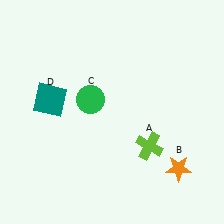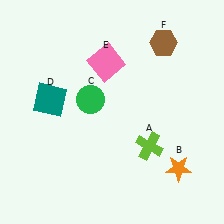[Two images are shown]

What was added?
A pink square (E), a brown hexagon (F) were added in Image 2.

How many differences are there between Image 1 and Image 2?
There are 2 differences between the two images.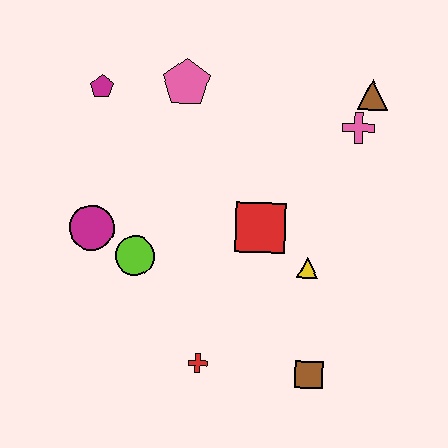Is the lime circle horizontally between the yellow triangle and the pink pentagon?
No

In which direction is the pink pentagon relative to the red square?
The pink pentagon is above the red square.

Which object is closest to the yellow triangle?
The red square is closest to the yellow triangle.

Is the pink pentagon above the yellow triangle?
Yes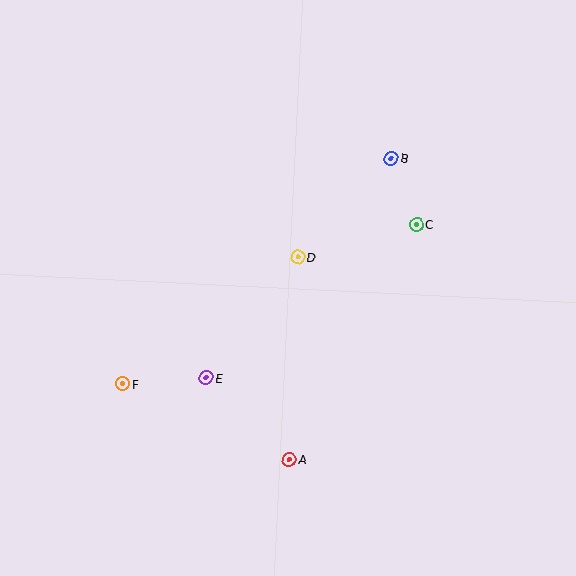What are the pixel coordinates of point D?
Point D is at (298, 257).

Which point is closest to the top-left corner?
Point D is closest to the top-left corner.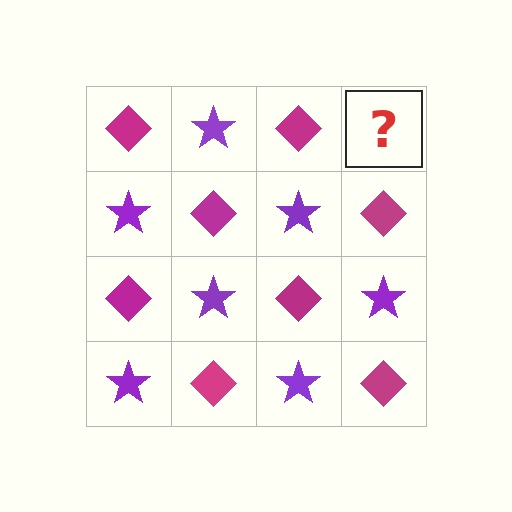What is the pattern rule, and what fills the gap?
The rule is that it alternates magenta diamond and purple star in a checkerboard pattern. The gap should be filled with a purple star.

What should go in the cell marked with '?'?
The missing cell should contain a purple star.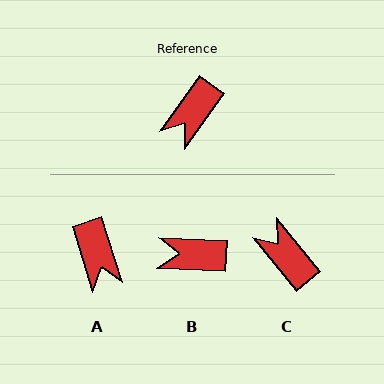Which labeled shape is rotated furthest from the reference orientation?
C, about 106 degrees away.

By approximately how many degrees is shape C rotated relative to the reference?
Approximately 106 degrees clockwise.